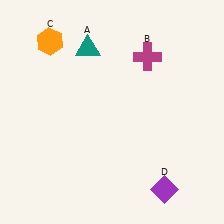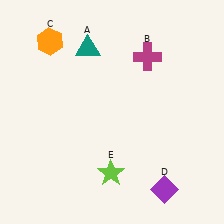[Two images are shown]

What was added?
A lime star (E) was added in Image 2.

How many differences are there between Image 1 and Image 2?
There is 1 difference between the two images.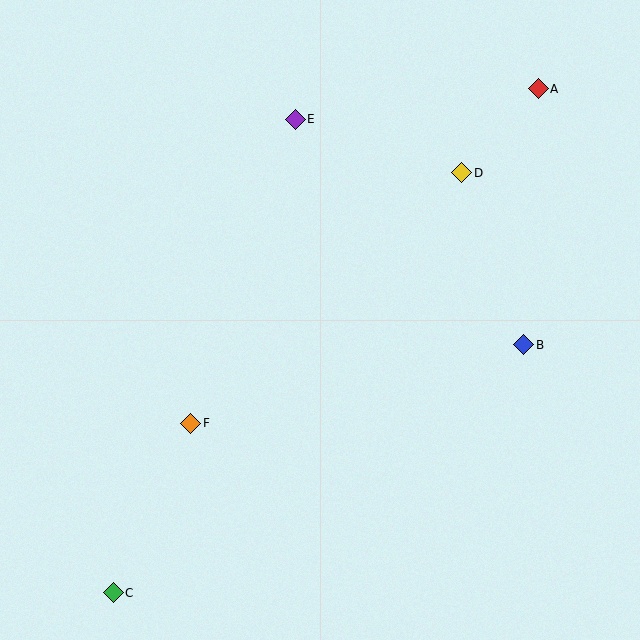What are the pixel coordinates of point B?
Point B is at (524, 345).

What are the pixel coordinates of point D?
Point D is at (462, 173).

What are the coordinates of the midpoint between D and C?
The midpoint between D and C is at (287, 383).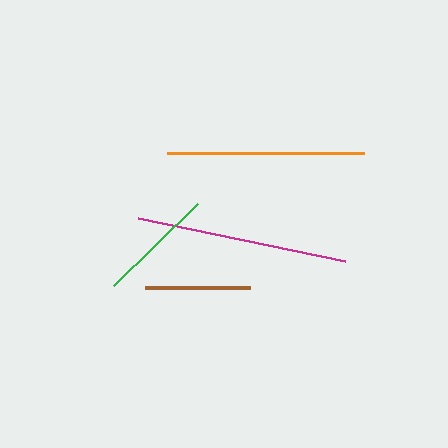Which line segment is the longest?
The magenta line is the longest at approximately 212 pixels.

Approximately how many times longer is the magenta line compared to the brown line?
The magenta line is approximately 2.0 times the length of the brown line.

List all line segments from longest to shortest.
From longest to shortest: magenta, orange, green, brown.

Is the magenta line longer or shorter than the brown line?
The magenta line is longer than the brown line.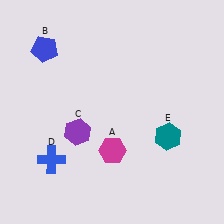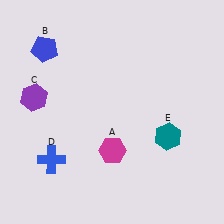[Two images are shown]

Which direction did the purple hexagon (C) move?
The purple hexagon (C) moved left.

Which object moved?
The purple hexagon (C) moved left.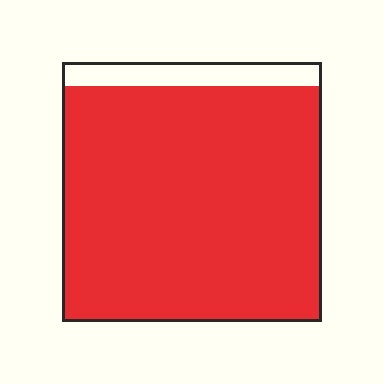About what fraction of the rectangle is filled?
About nine tenths (9/10).